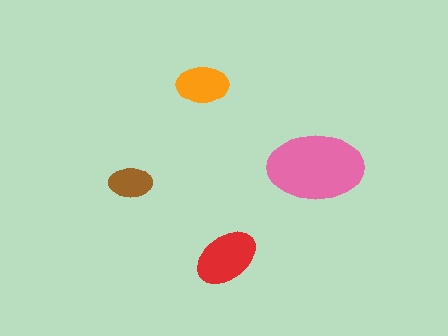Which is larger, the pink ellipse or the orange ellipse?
The pink one.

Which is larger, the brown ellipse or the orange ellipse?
The orange one.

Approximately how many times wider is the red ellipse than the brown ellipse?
About 1.5 times wider.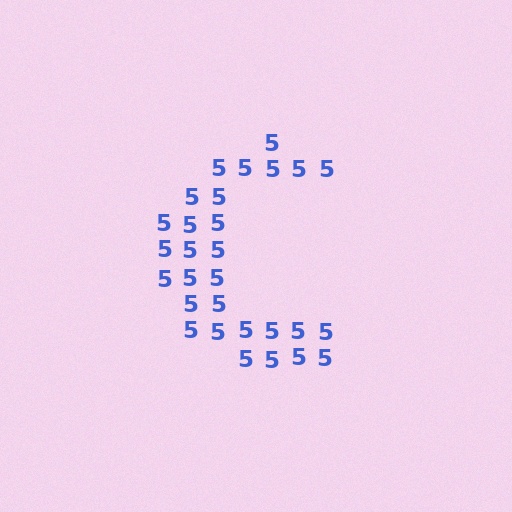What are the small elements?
The small elements are digit 5's.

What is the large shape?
The large shape is the letter C.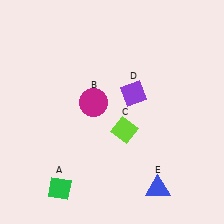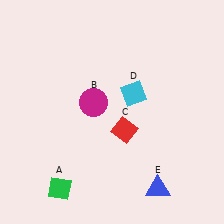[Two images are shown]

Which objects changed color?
C changed from lime to red. D changed from purple to cyan.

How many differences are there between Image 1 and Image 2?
There are 2 differences between the two images.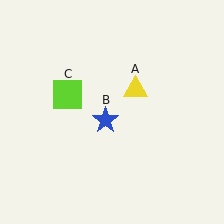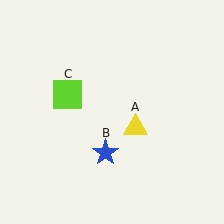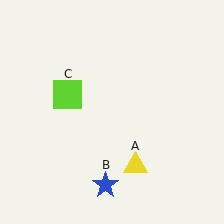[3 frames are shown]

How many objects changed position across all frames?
2 objects changed position: yellow triangle (object A), blue star (object B).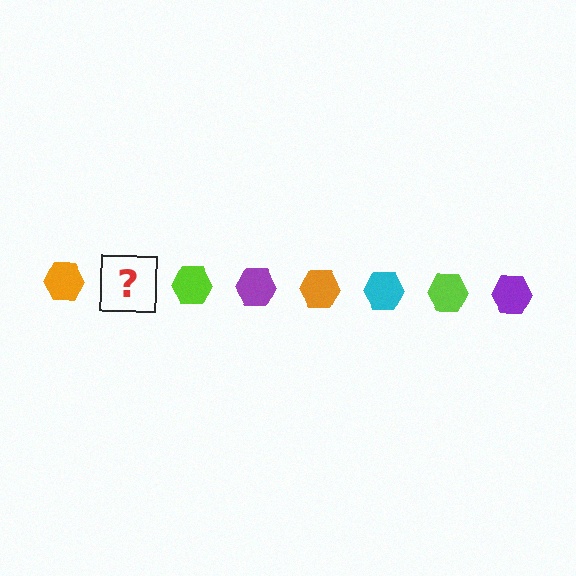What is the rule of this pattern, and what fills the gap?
The rule is that the pattern cycles through orange, cyan, lime, purple hexagons. The gap should be filled with a cyan hexagon.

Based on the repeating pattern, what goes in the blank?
The blank should be a cyan hexagon.